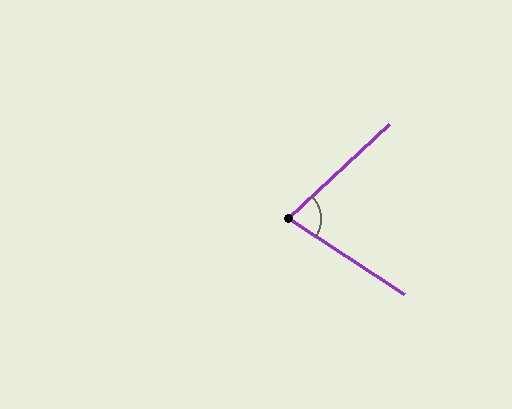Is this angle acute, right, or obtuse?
It is acute.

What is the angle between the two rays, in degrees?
Approximately 76 degrees.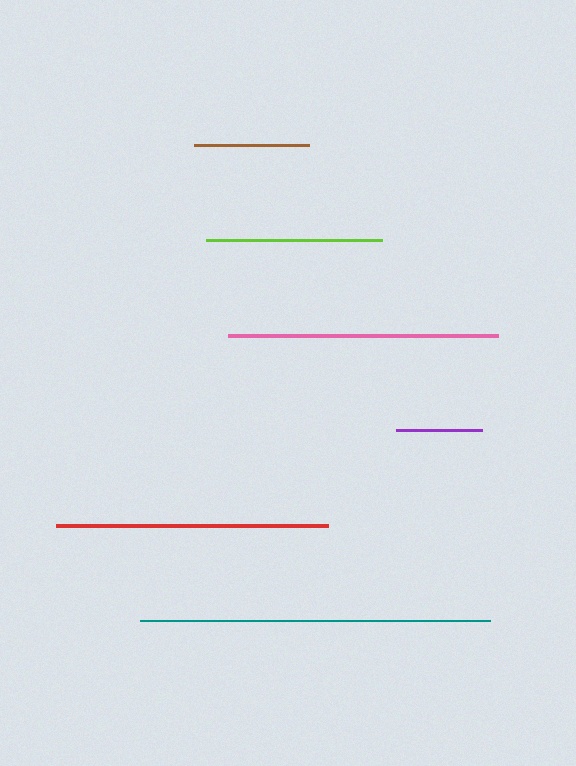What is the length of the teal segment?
The teal segment is approximately 350 pixels long.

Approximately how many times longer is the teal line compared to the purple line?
The teal line is approximately 4.1 times the length of the purple line.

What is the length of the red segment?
The red segment is approximately 272 pixels long.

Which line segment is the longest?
The teal line is the longest at approximately 350 pixels.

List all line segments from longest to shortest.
From longest to shortest: teal, red, pink, lime, brown, purple.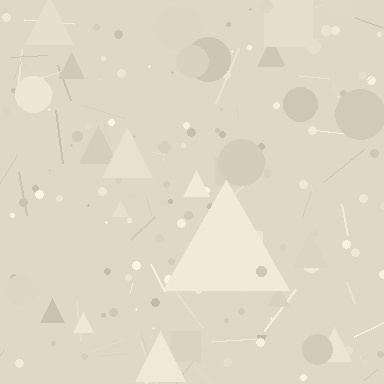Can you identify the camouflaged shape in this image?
The camouflaged shape is a triangle.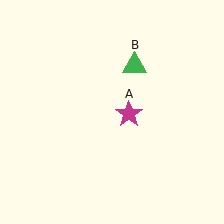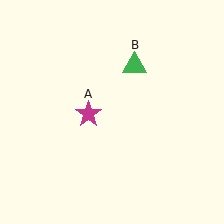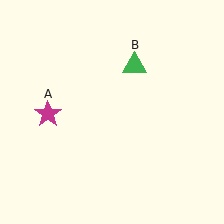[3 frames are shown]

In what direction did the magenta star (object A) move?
The magenta star (object A) moved left.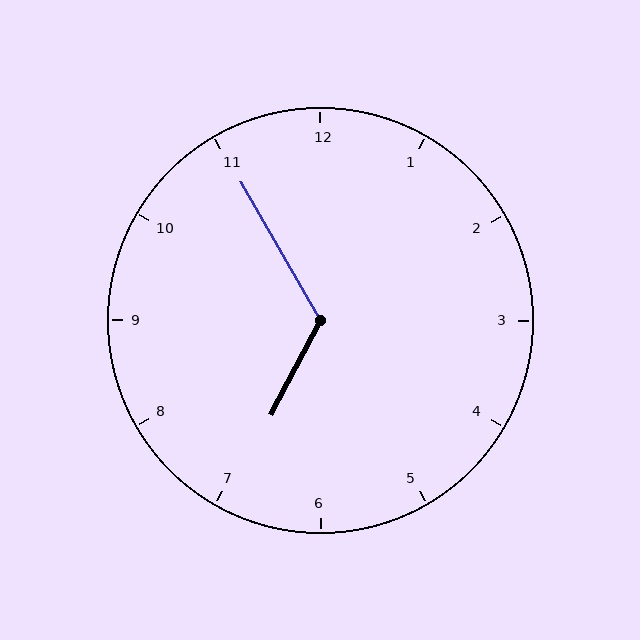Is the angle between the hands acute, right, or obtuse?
It is obtuse.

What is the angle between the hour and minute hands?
Approximately 122 degrees.